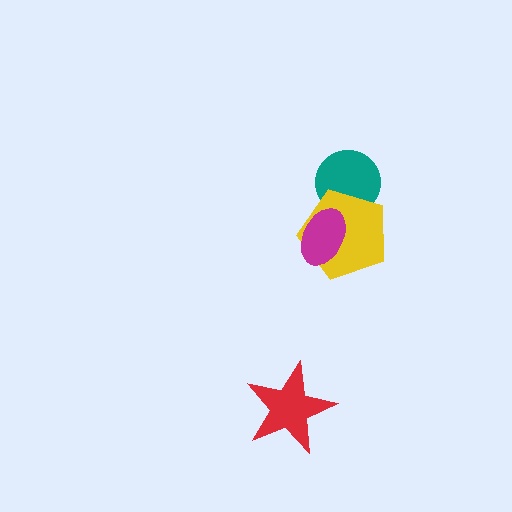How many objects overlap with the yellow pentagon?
2 objects overlap with the yellow pentagon.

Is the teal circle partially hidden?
Yes, it is partially covered by another shape.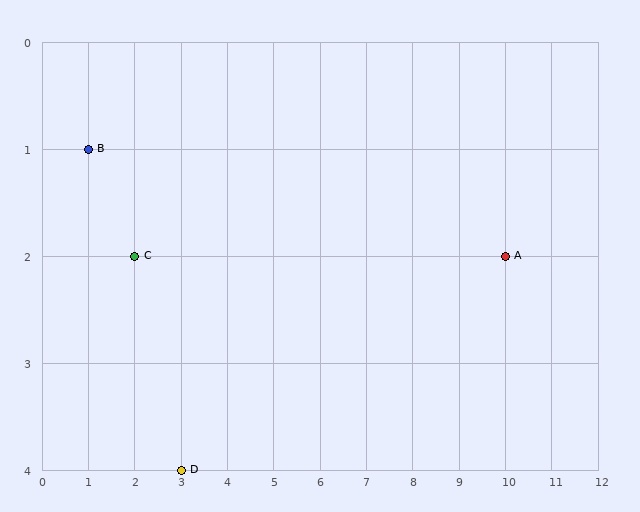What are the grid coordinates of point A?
Point A is at grid coordinates (10, 2).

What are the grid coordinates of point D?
Point D is at grid coordinates (3, 4).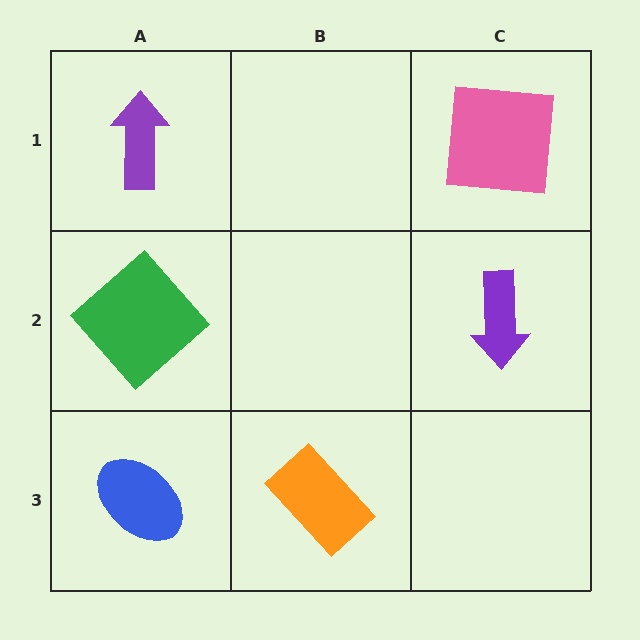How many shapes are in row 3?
2 shapes.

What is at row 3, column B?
An orange rectangle.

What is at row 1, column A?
A purple arrow.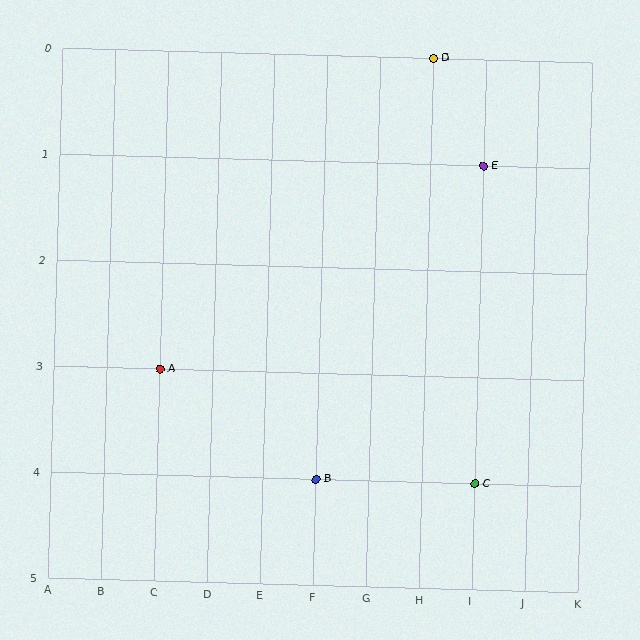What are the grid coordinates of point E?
Point E is at grid coordinates (I, 1).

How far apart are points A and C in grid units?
Points A and C are 6 columns and 1 row apart (about 6.1 grid units diagonally).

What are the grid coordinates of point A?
Point A is at grid coordinates (C, 3).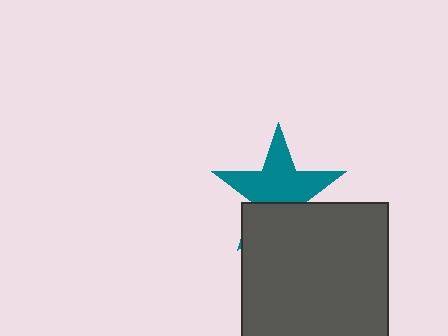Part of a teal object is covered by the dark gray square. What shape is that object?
It is a star.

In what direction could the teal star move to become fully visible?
The teal star could move up. That would shift it out from behind the dark gray square entirely.